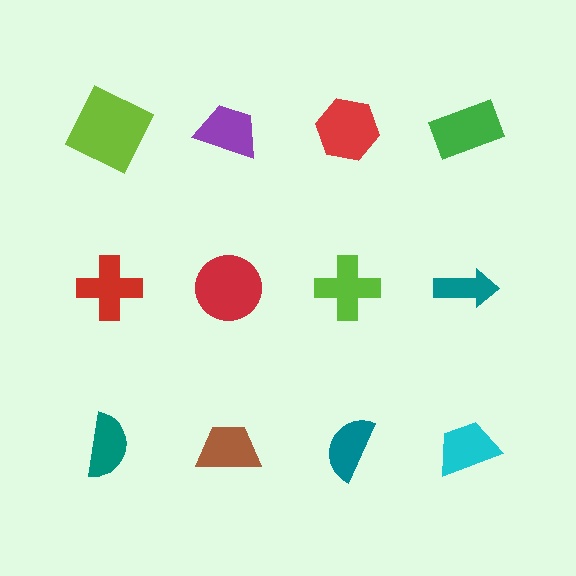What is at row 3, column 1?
A teal semicircle.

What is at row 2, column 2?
A red circle.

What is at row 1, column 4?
A green rectangle.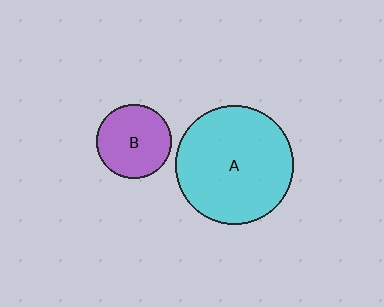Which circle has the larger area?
Circle A (cyan).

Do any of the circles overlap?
No, none of the circles overlap.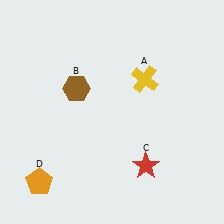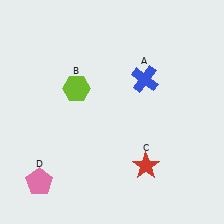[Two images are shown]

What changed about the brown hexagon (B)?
In Image 1, B is brown. In Image 2, it changed to lime.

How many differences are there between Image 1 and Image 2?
There are 3 differences between the two images.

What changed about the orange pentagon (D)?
In Image 1, D is orange. In Image 2, it changed to pink.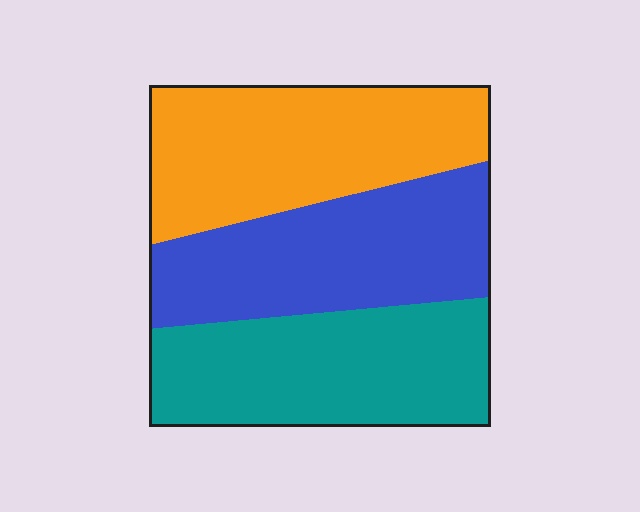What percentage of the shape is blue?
Blue takes up about one third (1/3) of the shape.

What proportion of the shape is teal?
Teal takes up between a quarter and a half of the shape.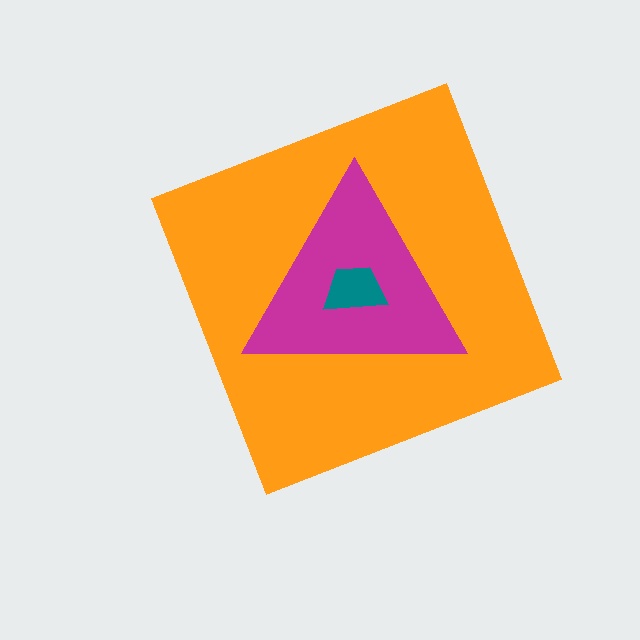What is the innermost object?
The teal trapezoid.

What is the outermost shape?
The orange diamond.